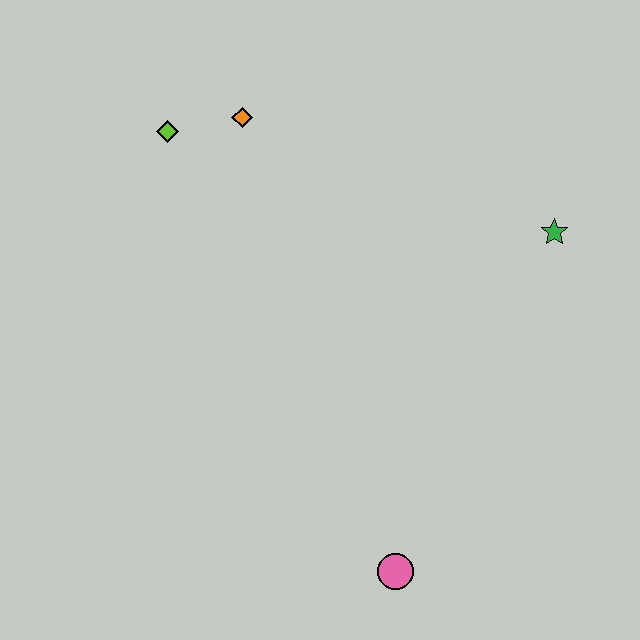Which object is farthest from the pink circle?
The lime diamond is farthest from the pink circle.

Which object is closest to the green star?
The orange diamond is closest to the green star.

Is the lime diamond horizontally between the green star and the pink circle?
No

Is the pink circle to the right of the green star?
No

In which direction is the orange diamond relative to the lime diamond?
The orange diamond is to the right of the lime diamond.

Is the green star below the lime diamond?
Yes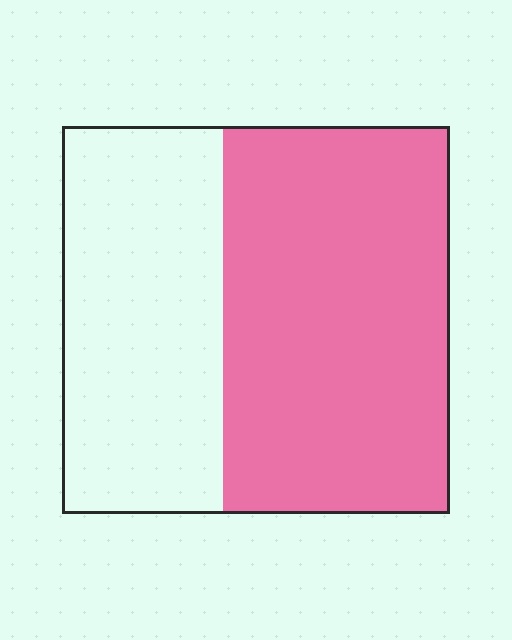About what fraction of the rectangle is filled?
About three fifths (3/5).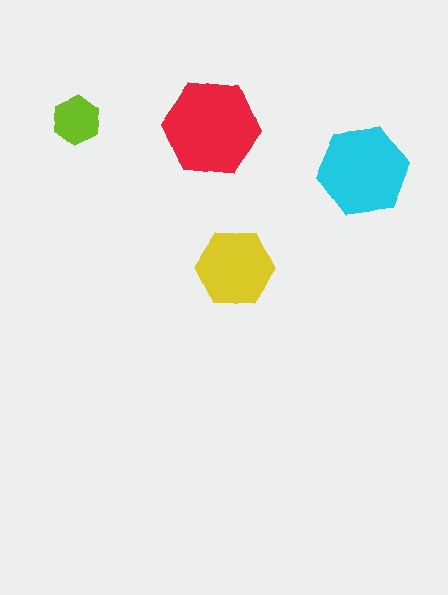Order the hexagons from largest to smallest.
the red one, the cyan one, the yellow one, the lime one.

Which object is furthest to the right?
The cyan hexagon is rightmost.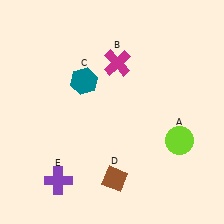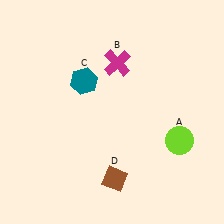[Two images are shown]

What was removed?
The purple cross (E) was removed in Image 2.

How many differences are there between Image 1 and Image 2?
There is 1 difference between the two images.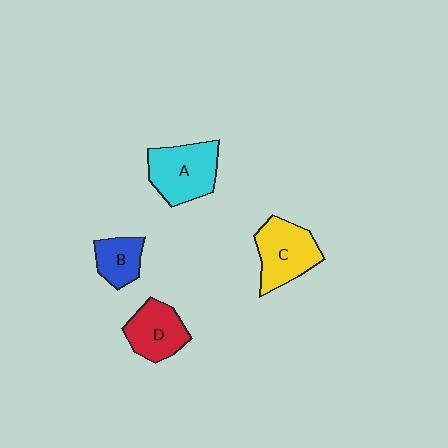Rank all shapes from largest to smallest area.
From largest to smallest: A (cyan), C (yellow), D (red), B (blue).